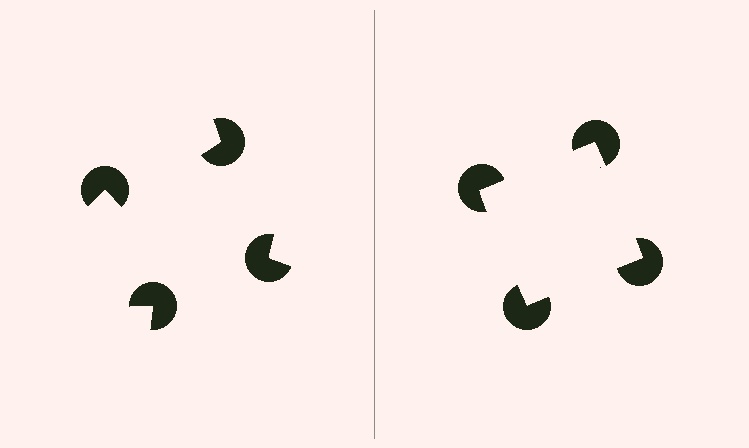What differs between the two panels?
The pac-man discs are positioned identically on both sides; only the wedge orientations differ. On the right they align to a square; on the left they are misaligned.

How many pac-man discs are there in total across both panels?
8 — 4 on each side.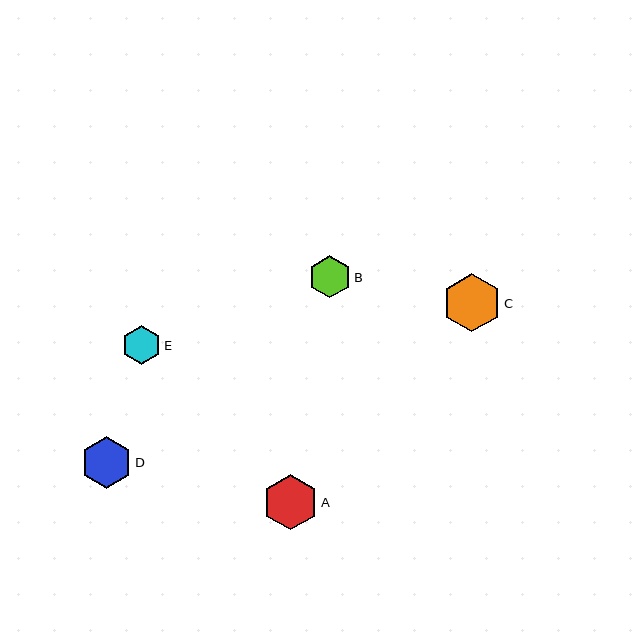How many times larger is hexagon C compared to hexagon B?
Hexagon C is approximately 1.4 times the size of hexagon B.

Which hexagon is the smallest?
Hexagon E is the smallest with a size of approximately 39 pixels.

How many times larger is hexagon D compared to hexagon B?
Hexagon D is approximately 1.2 times the size of hexagon B.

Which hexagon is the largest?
Hexagon C is the largest with a size of approximately 58 pixels.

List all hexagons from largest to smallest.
From largest to smallest: C, A, D, B, E.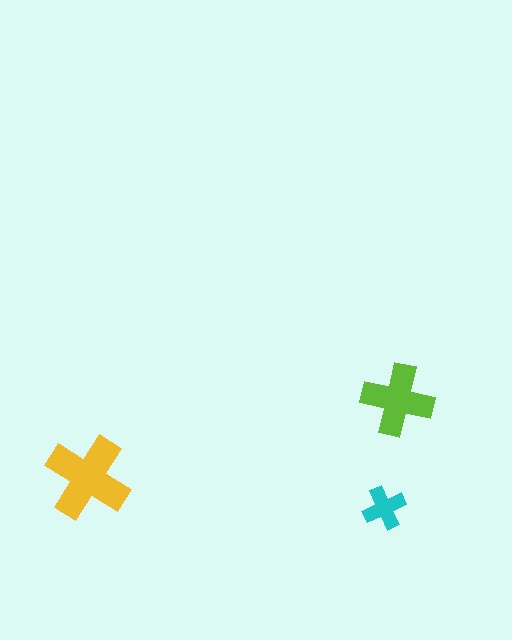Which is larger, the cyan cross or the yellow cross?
The yellow one.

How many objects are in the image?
There are 3 objects in the image.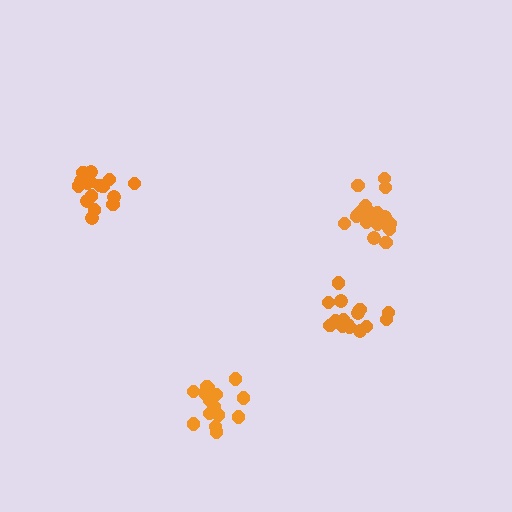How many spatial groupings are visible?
There are 4 spatial groupings.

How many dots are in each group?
Group 1: 21 dots, Group 2: 15 dots, Group 3: 16 dots, Group 4: 16 dots (68 total).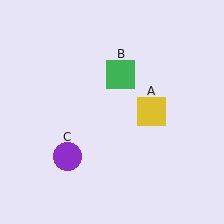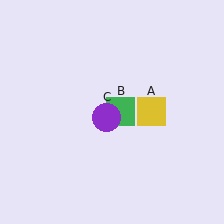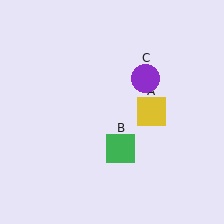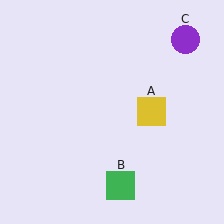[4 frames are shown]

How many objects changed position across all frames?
2 objects changed position: green square (object B), purple circle (object C).